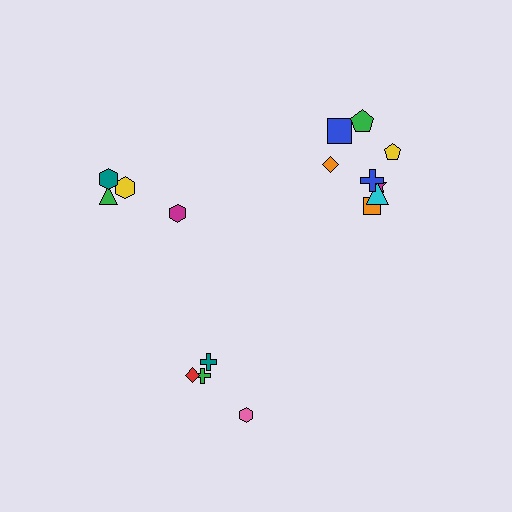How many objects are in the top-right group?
There are 8 objects.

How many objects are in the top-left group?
There are 4 objects.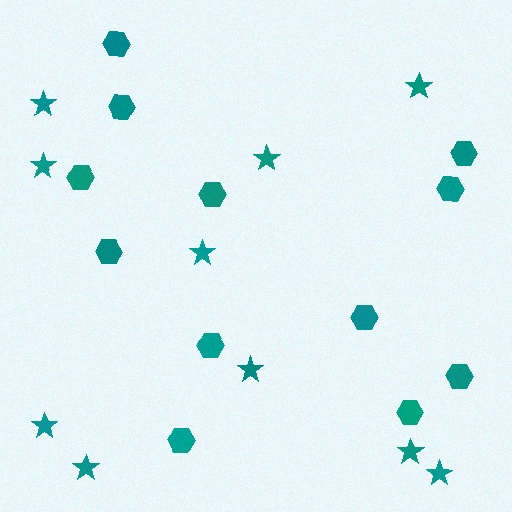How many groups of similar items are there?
There are 2 groups: one group of hexagons (12) and one group of stars (10).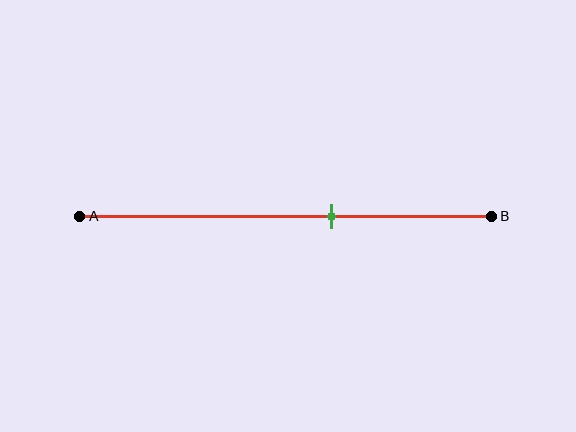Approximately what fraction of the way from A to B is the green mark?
The green mark is approximately 60% of the way from A to B.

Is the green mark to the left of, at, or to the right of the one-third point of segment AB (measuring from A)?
The green mark is to the right of the one-third point of segment AB.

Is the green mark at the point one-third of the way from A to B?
No, the mark is at about 60% from A, not at the 33% one-third point.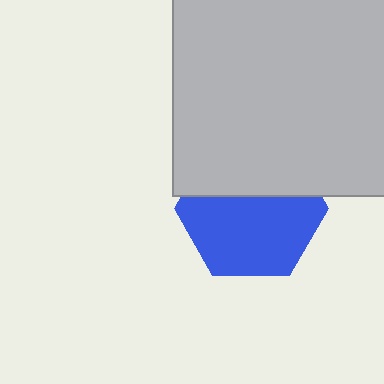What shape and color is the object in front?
The object in front is a light gray square.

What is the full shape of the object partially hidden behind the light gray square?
The partially hidden object is a blue hexagon.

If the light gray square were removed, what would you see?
You would see the complete blue hexagon.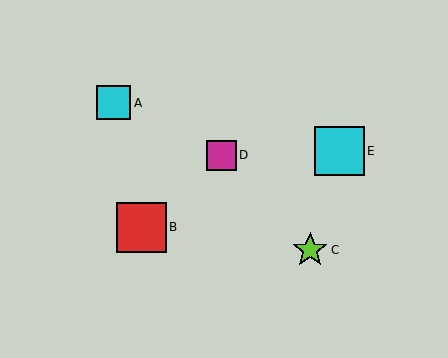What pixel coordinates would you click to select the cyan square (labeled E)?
Click at (339, 151) to select the cyan square E.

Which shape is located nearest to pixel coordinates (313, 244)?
The lime star (labeled C) at (310, 250) is nearest to that location.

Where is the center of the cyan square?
The center of the cyan square is at (114, 103).